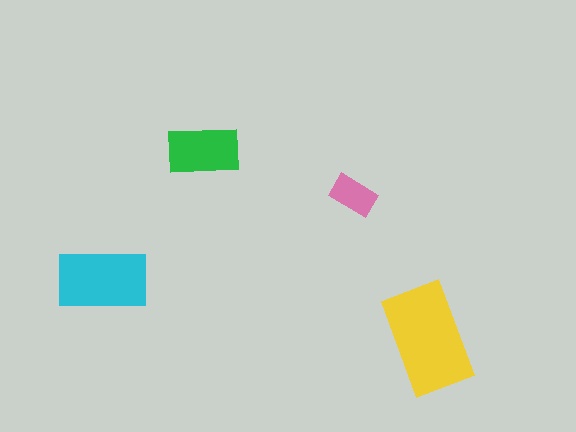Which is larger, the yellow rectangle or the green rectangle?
The yellow one.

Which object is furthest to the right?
The yellow rectangle is rightmost.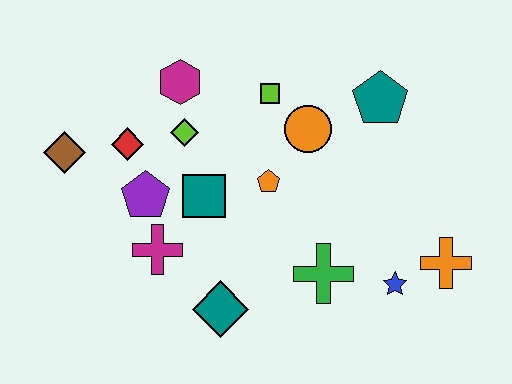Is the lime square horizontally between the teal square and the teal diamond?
No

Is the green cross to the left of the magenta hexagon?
No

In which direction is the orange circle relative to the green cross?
The orange circle is above the green cross.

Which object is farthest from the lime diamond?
The orange cross is farthest from the lime diamond.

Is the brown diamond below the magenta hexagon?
Yes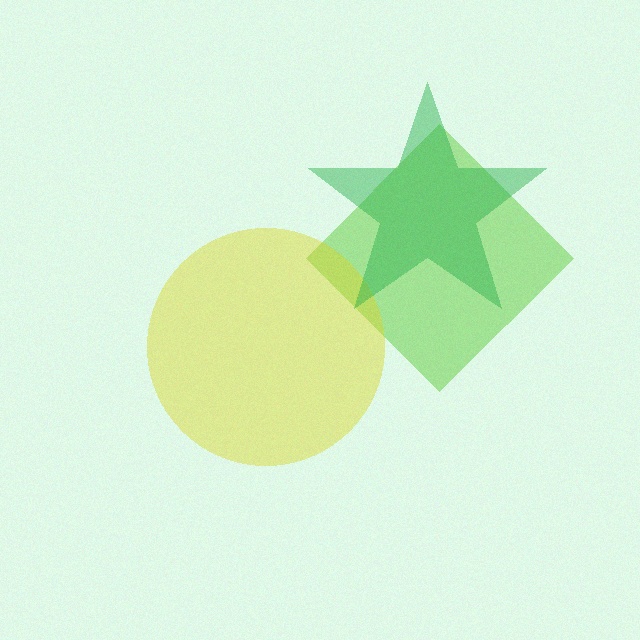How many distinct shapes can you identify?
There are 3 distinct shapes: a lime diamond, a yellow circle, a green star.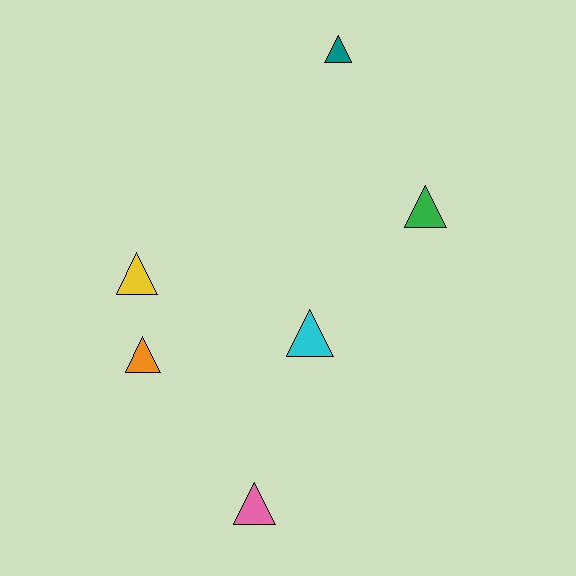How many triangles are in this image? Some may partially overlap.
There are 6 triangles.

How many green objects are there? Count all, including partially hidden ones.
There is 1 green object.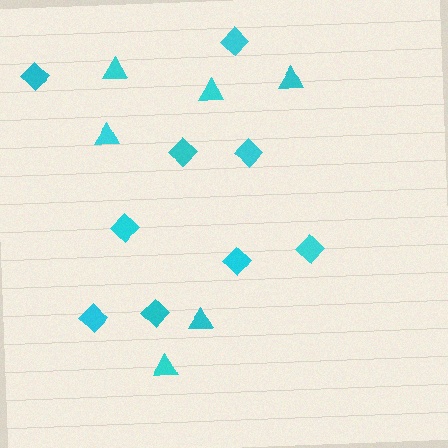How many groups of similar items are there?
There are 2 groups: one group of diamonds (9) and one group of triangles (6).